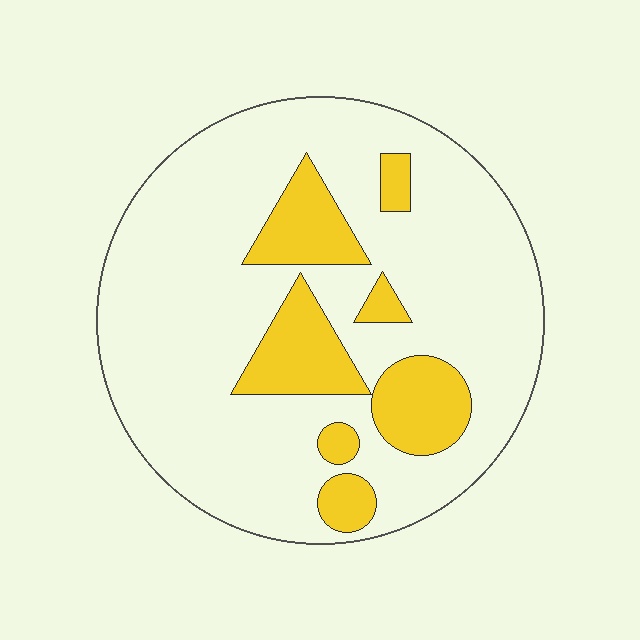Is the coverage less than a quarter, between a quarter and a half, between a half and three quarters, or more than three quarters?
Less than a quarter.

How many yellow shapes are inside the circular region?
7.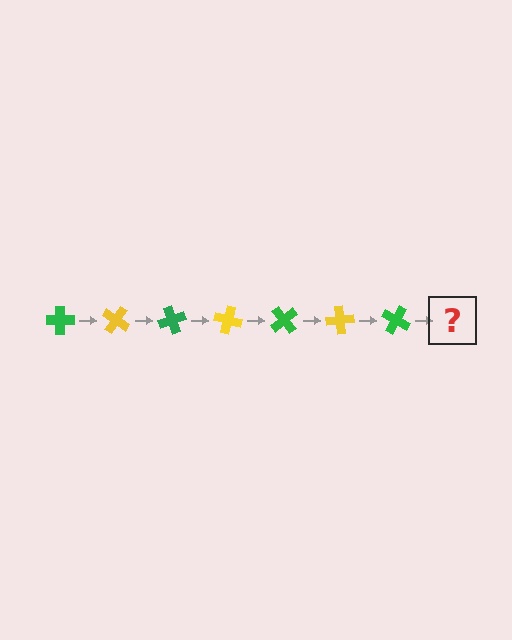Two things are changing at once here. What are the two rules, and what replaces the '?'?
The two rules are that it rotates 35 degrees each step and the color cycles through green and yellow. The '?' should be a yellow cross, rotated 245 degrees from the start.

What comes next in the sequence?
The next element should be a yellow cross, rotated 245 degrees from the start.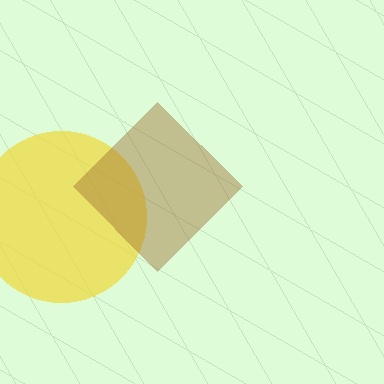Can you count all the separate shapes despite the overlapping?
Yes, there are 2 separate shapes.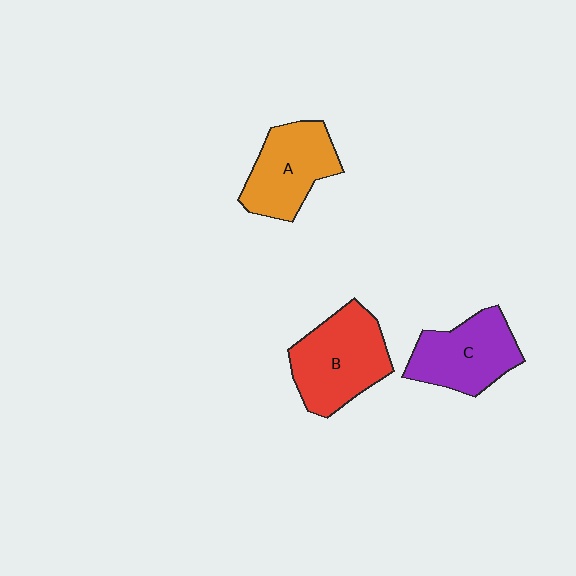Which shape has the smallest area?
Shape A (orange).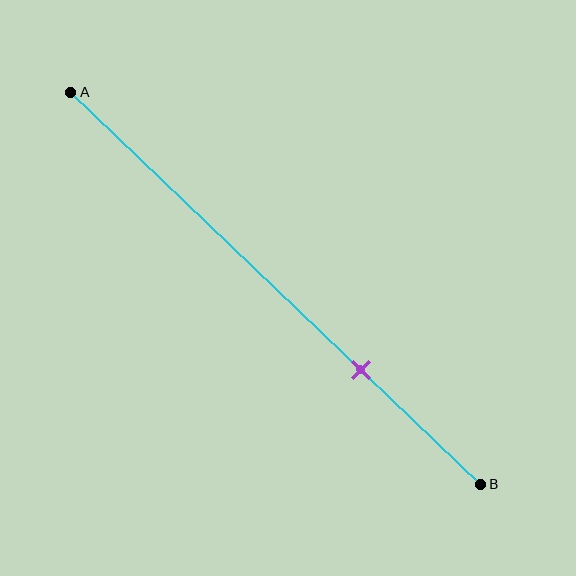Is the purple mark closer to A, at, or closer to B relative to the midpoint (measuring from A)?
The purple mark is closer to point B than the midpoint of segment AB.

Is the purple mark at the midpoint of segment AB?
No, the mark is at about 70% from A, not at the 50% midpoint.